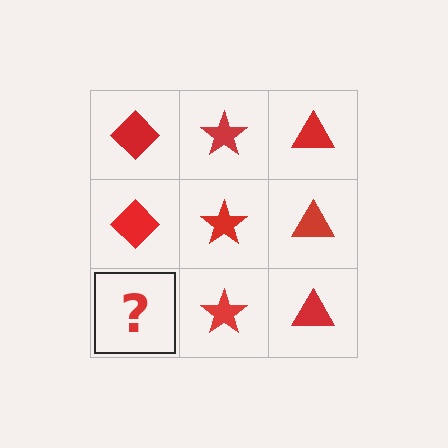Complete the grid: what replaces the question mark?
The question mark should be replaced with a red diamond.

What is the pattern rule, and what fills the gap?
The rule is that each column has a consistent shape. The gap should be filled with a red diamond.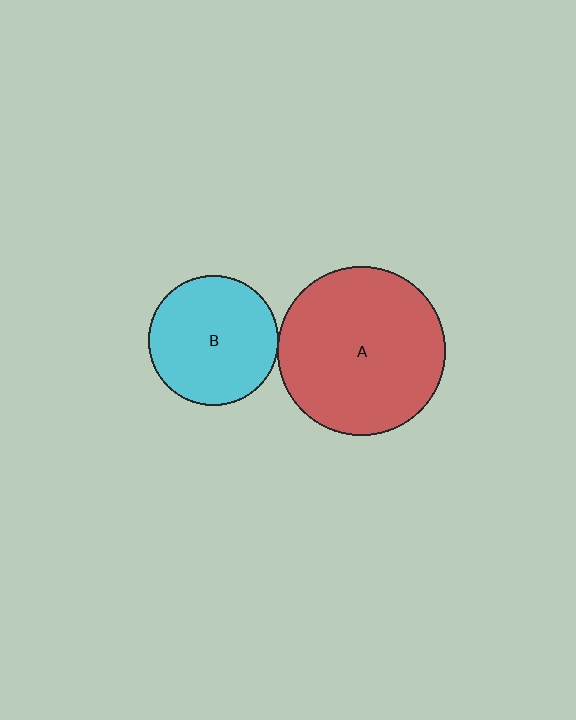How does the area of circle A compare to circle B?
Approximately 1.7 times.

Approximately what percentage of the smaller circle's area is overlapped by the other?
Approximately 5%.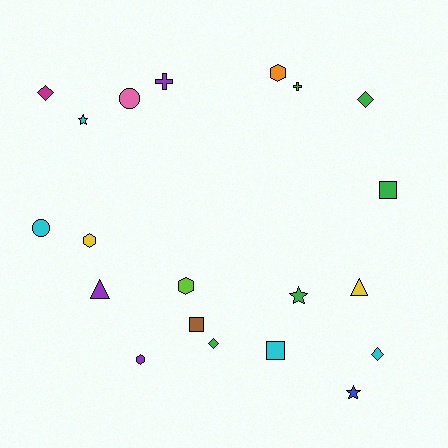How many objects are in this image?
There are 20 objects.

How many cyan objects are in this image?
There are 4 cyan objects.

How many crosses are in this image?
There are 2 crosses.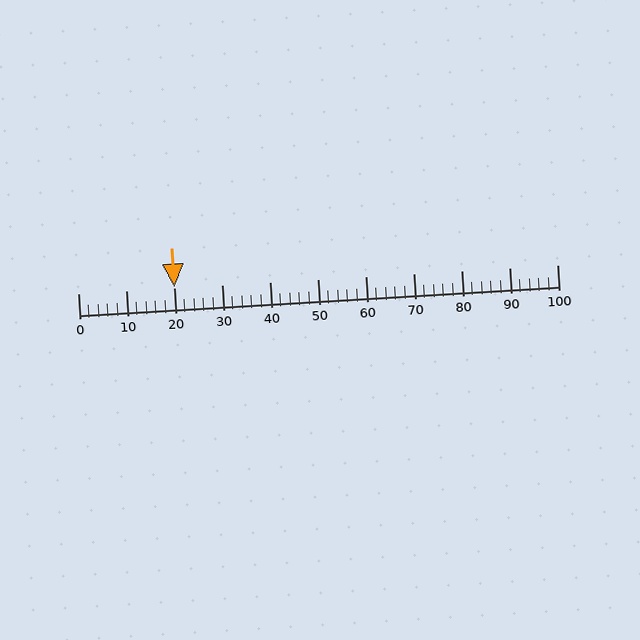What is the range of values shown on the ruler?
The ruler shows values from 0 to 100.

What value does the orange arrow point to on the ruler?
The orange arrow points to approximately 20.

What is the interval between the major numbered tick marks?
The major tick marks are spaced 10 units apart.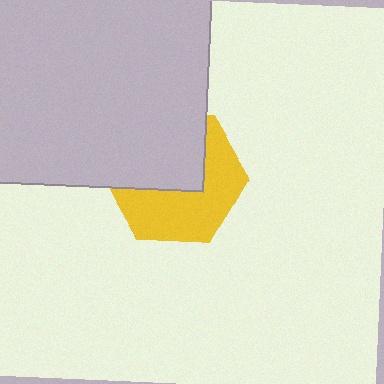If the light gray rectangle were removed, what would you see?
You would see the complete yellow hexagon.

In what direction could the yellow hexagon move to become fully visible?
The yellow hexagon could move down. That would shift it out from behind the light gray rectangle entirely.